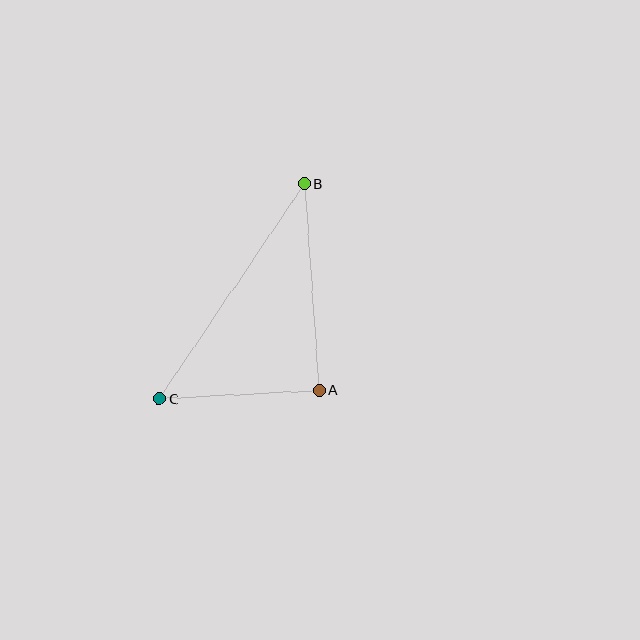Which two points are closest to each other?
Points A and C are closest to each other.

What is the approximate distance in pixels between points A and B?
The distance between A and B is approximately 207 pixels.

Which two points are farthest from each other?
Points B and C are farthest from each other.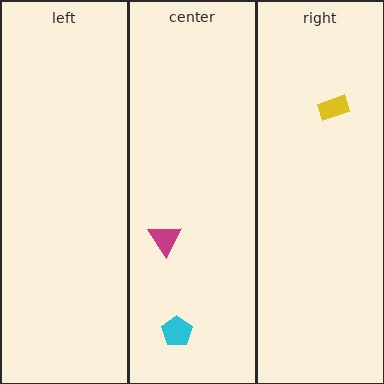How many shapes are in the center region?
2.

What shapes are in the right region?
The yellow rectangle.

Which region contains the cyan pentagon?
The center region.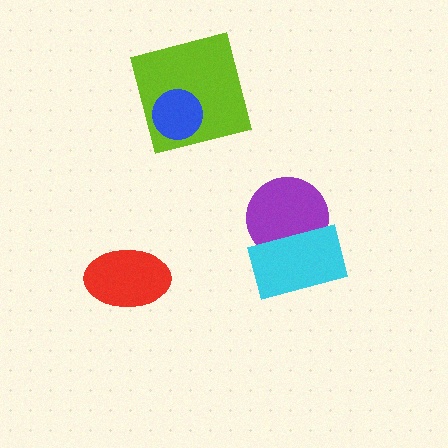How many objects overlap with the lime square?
1 object overlaps with the lime square.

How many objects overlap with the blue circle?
1 object overlaps with the blue circle.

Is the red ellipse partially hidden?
No, no other shape covers it.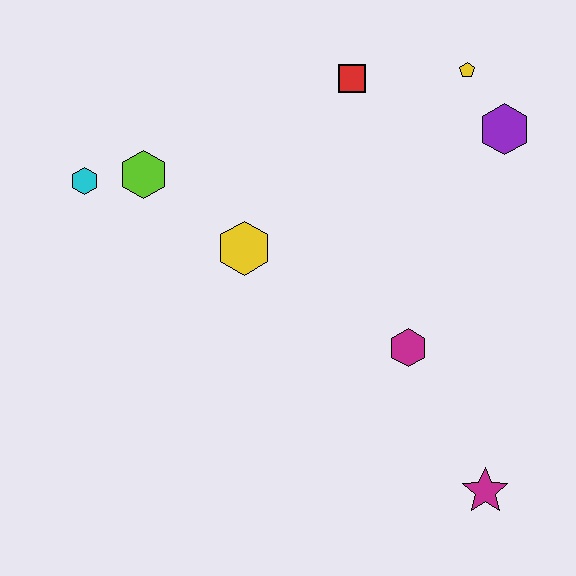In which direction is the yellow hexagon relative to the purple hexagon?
The yellow hexagon is to the left of the purple hexagon.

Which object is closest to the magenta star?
The magenta hexagon is closest to the magenta star.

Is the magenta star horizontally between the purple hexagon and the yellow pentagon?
Yes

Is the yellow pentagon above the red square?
Yes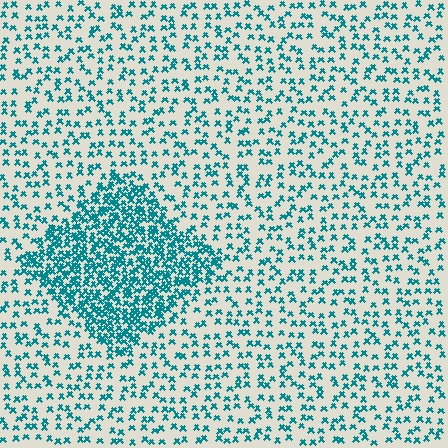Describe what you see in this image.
The image contains small teal elements arranged at two different densities. A diamond-shaped region is visible where the elements are more densely packed than the surrounding area.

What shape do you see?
I see a diamond.